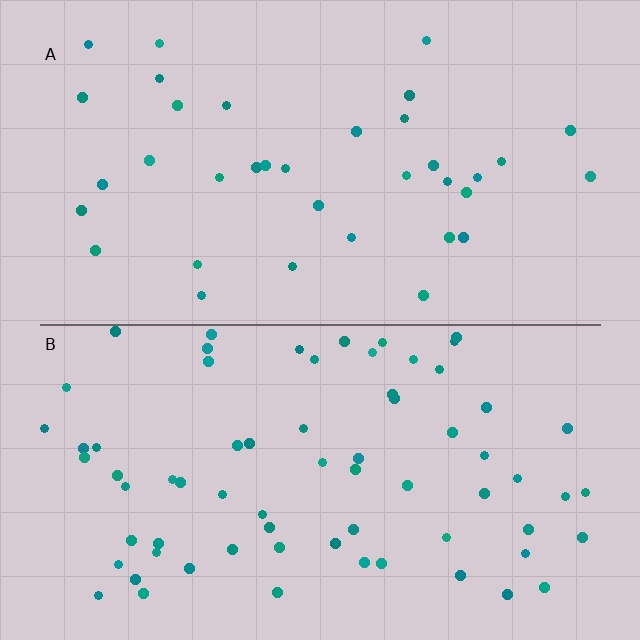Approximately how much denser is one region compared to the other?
Approximately 1.9× — region B over region A.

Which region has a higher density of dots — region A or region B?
B (the bottom).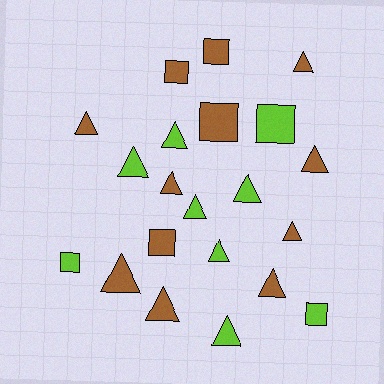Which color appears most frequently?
Brown, with 12 objects.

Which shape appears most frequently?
Triangle, with 14 objects.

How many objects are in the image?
There are 21 objects.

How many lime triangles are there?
There are 6 lime triangles.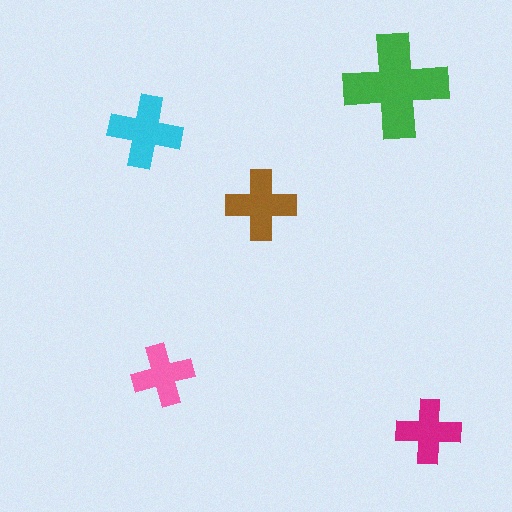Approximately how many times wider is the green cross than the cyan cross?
About 1.5 times wider.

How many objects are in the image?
There are 5 objects in the image.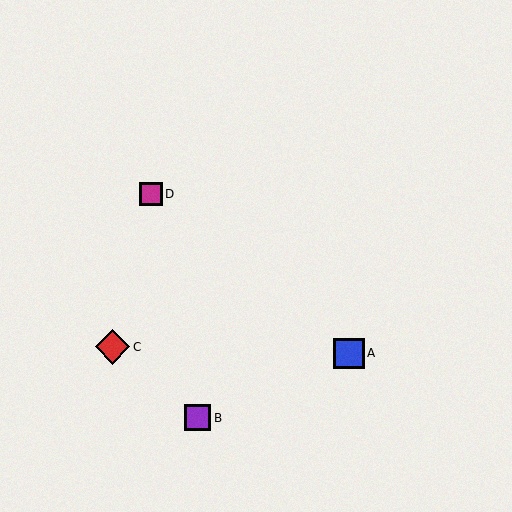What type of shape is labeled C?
Shape C is a red diamond.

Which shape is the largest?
The red diamond (labeled C) is the largest.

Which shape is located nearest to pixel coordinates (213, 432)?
The purple square (labeled B) at (198, 418) is nearest to that location.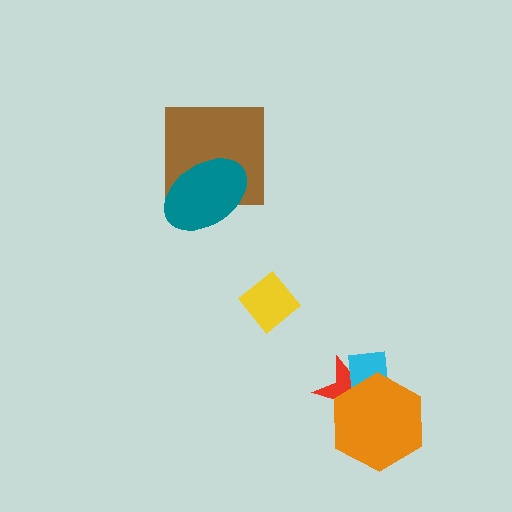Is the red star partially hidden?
Yes, it is partially covered by another shape.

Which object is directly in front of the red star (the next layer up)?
The cyan rectangle is directly in front of the red star.